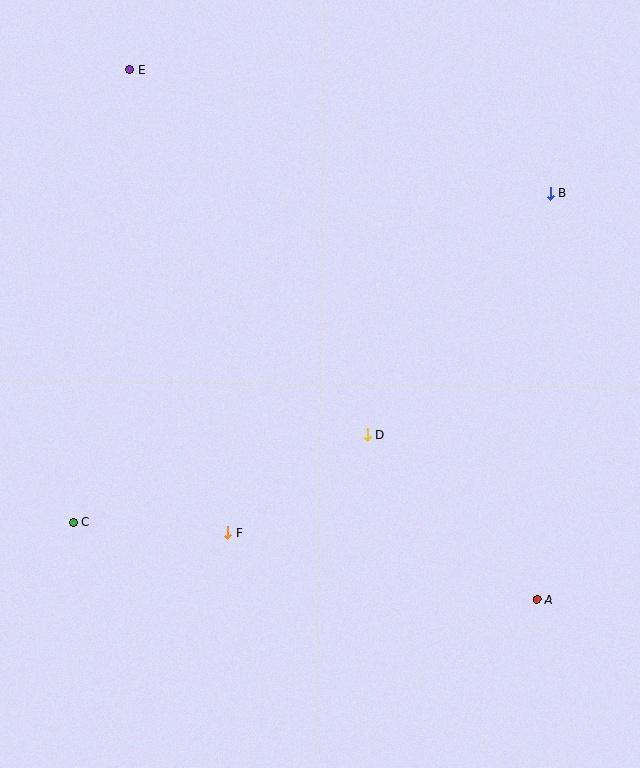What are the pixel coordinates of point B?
Point B is at (550, 193).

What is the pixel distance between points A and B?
The distance between A and B is 407 pixels.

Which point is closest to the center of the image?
Point D at (368, 434) is closest to the center.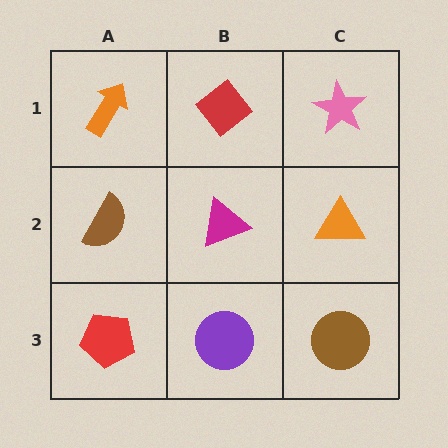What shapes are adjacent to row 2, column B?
A red diamond (row 1, column B), a purple circle (row 3, column B), a brown semicircle (row 2, column A), an orange triangle (row 2, column C).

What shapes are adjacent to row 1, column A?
A brown semicircle (row 2, column A), a red diamond (row 1, column B).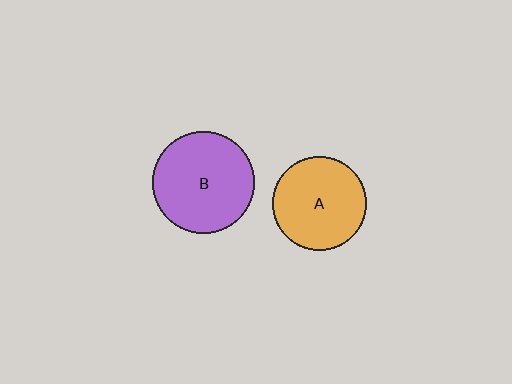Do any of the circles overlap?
No, none of the circles overlap.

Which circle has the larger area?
Circle B (purple).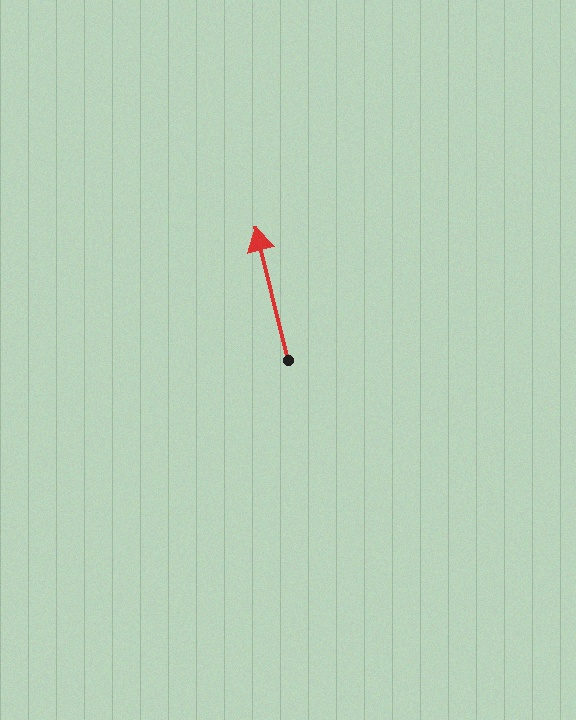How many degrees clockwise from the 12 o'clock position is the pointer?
Approximately 346 degrees.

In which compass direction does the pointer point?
North.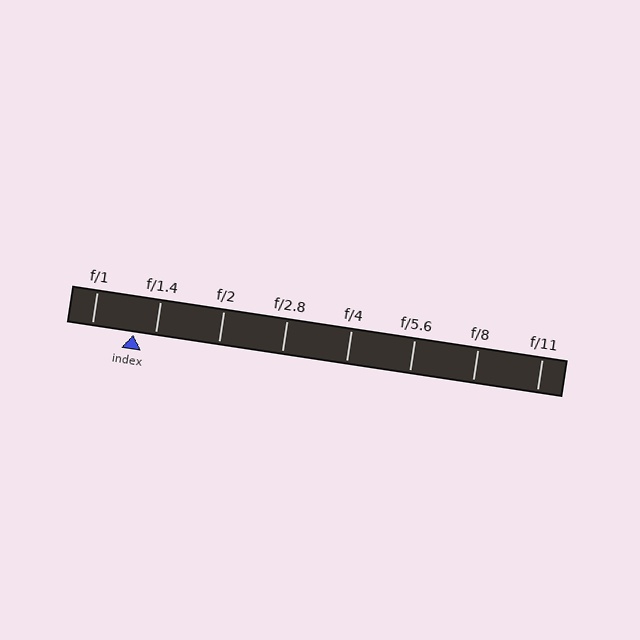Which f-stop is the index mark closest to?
The index mark is closest to f/1.4.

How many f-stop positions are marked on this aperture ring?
There are 8 f-stop positions marked.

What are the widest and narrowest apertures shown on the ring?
The widest aperture shown is f/1 and the narrowest is f/11.